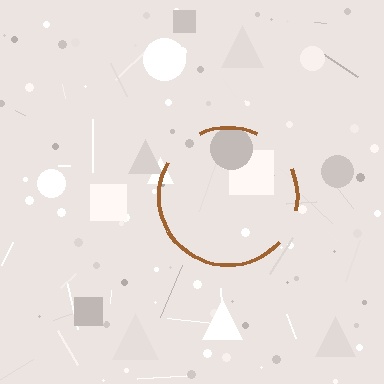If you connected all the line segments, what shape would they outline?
They would outline a circle.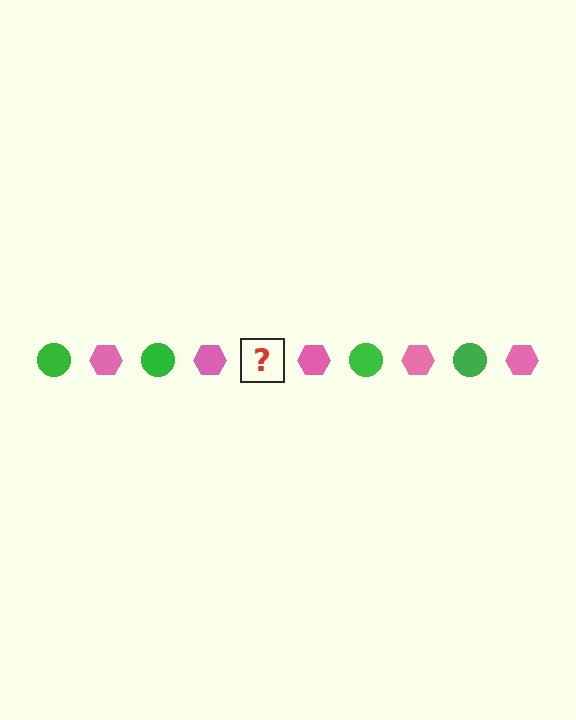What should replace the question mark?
The question mark should be replaced with a green circle.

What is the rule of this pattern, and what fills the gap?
The rule is that the pattern alternates between green circle and pink hexagon. The gap should be filled with a green circle.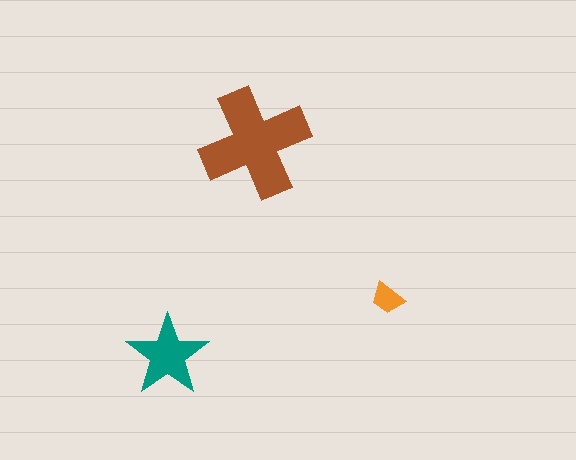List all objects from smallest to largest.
The orange trapezoid, the teal star, the brown cross.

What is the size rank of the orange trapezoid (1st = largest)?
3rd.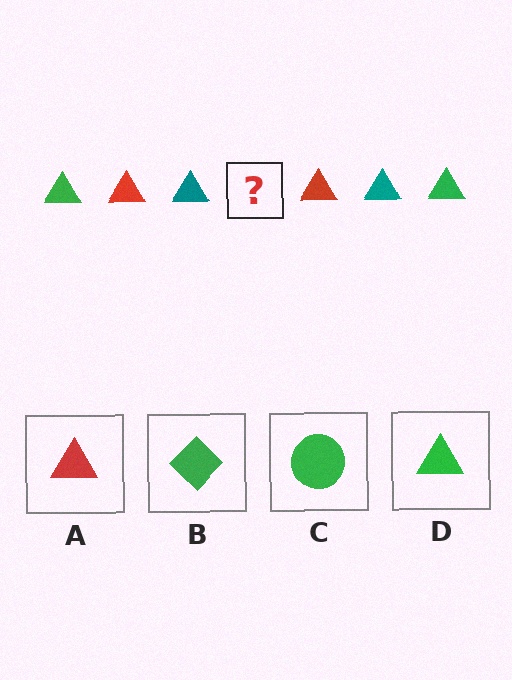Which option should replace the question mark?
Option D.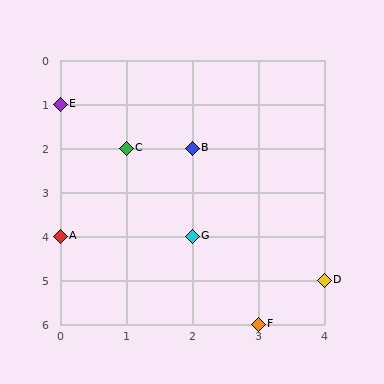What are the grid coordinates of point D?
Point D is at grid coordinates (4, 5).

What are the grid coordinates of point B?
Point B is at grid coordinates (2, 2).